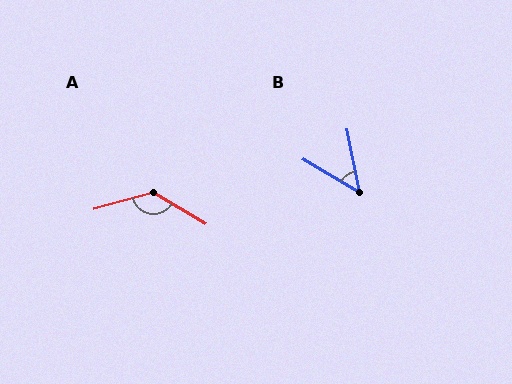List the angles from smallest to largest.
B (48°), A (134°).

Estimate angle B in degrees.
Approximately 48 degrees.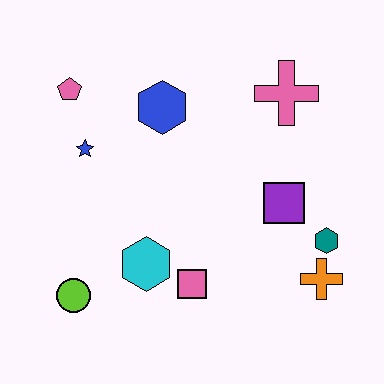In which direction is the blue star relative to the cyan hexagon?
The blue star is above the cyan hexagon.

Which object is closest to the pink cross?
The purple square is closest to the pink cross.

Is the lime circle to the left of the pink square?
Yes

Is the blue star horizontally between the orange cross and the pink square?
No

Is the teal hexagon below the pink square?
No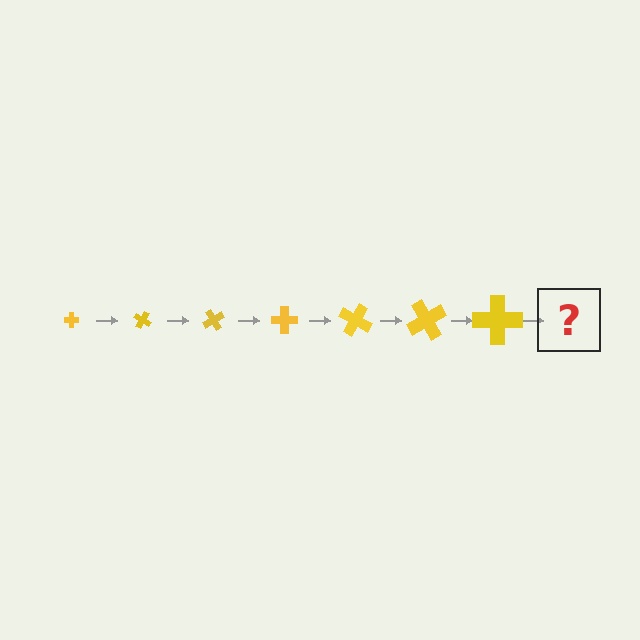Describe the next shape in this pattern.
It should be a cross, larger than the previous one and rotated 210 degrees from the start.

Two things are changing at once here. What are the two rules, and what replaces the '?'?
The two rules are that the cross grows larger each step and it rotates 30 degrees each step. The '?' should be a cross, larger than the previous one and rotated 210 degrees from the start.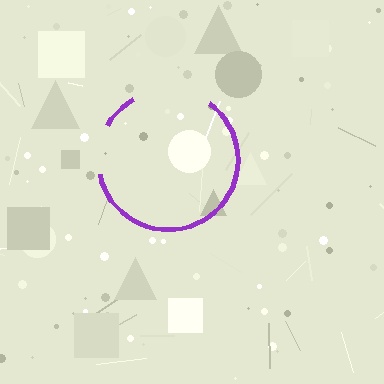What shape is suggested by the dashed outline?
The dashed outline suggests a circle.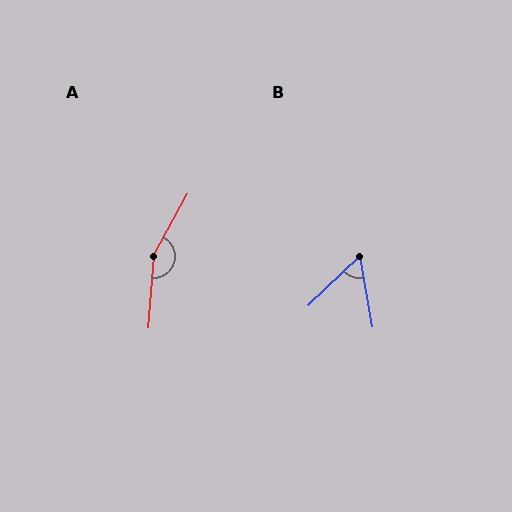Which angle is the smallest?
B, at approximately 57 degrees.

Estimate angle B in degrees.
Approximately 57 degrees.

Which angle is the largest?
A, at approximately 156 degrees.